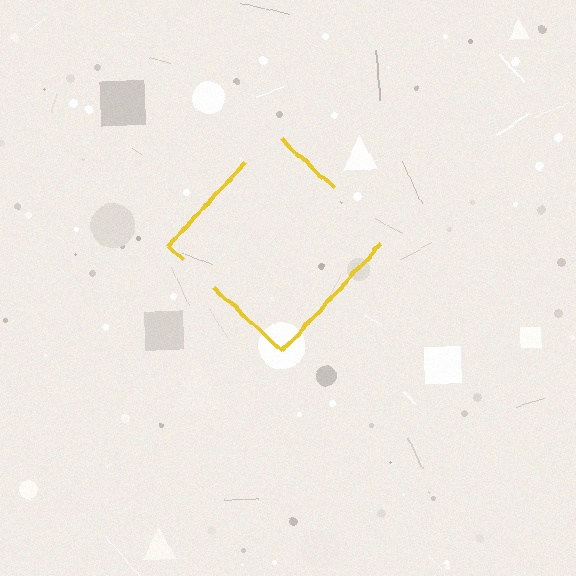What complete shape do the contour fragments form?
The contour fragments form a diamond.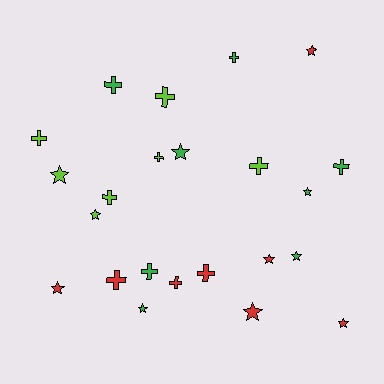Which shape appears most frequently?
Cross, with 12 objects.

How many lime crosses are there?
There are 5 lime crosses.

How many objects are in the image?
There are 23 objects.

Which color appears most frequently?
Green, with 8 objects.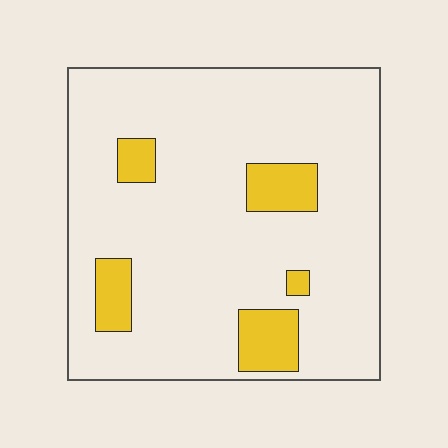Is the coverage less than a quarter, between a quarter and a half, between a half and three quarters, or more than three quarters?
Less than a quarter.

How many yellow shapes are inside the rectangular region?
5.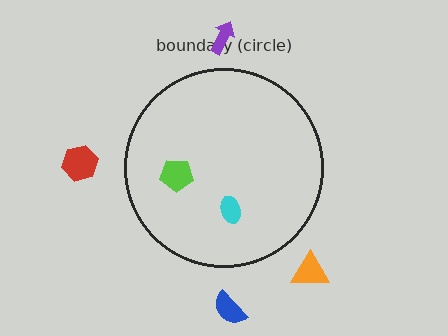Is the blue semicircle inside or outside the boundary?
Outside.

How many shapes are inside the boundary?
2 inside, 4 outside.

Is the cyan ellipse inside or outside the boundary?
Inside.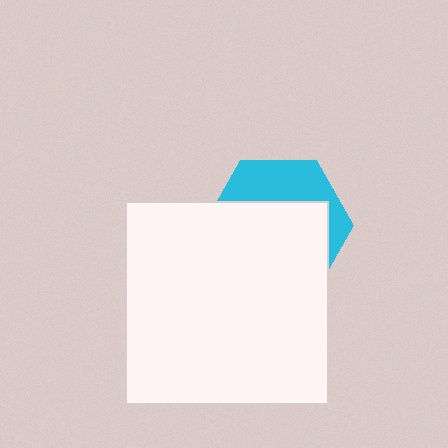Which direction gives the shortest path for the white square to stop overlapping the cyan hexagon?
Moving down gives the shortest separation.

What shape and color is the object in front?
The object in front is a white square.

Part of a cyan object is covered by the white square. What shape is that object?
It is a hexagon.